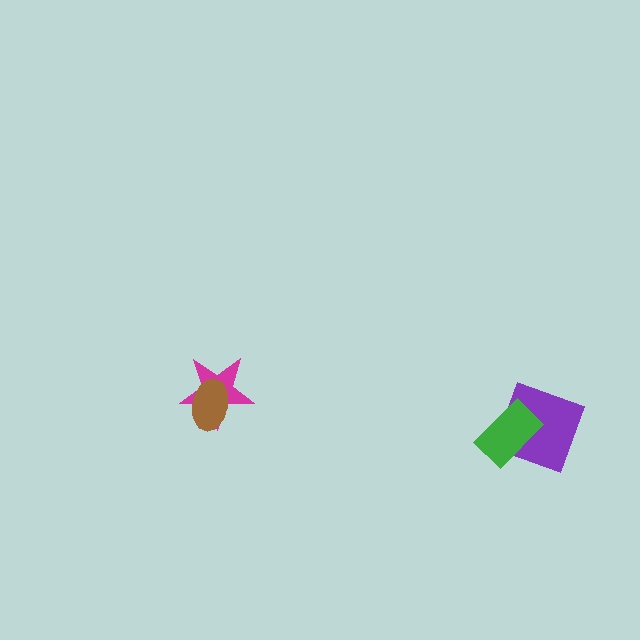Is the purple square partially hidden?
Yes, it is partially covered by another shape.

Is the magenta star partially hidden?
Yes, it is partially covered by another shape.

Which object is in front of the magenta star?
The brown ellipse is in front of the magenta star.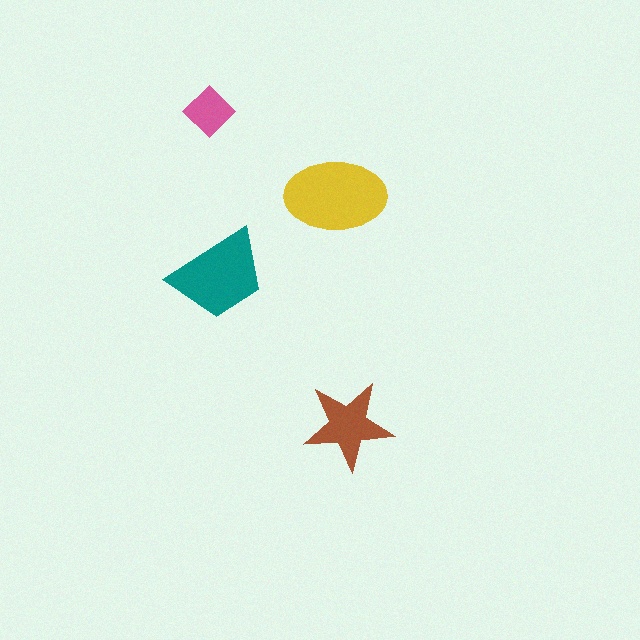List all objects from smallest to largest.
The pink diamond, the brown star, the teal trapezoid, the yellow ellipse.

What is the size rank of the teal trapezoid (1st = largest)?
2nd.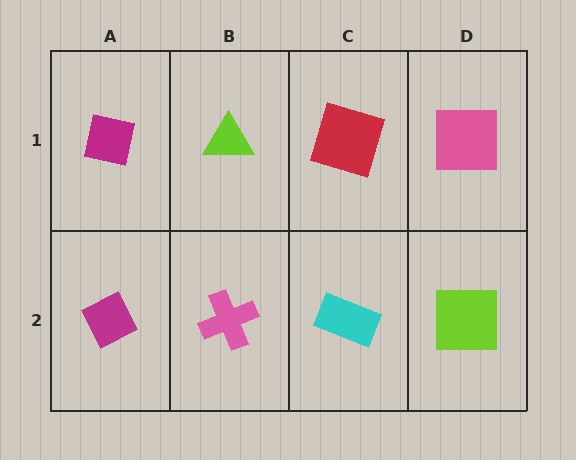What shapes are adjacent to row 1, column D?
A lime square (row 2, column D), a red square (row 1, column C).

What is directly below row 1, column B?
A pink cross.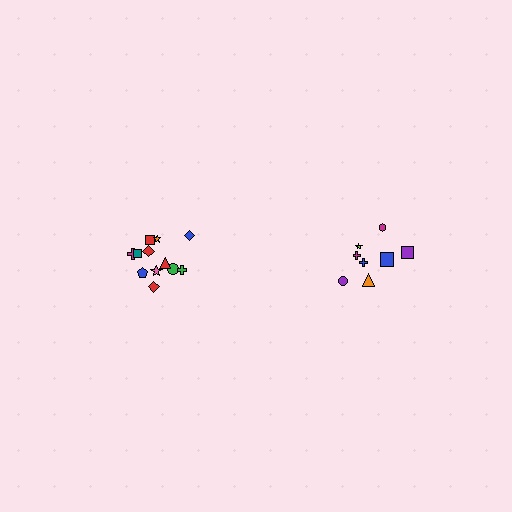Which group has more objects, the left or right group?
The left group.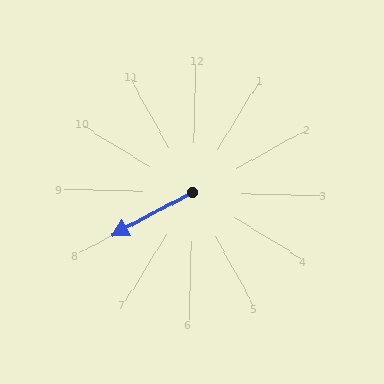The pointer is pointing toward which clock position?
Roughly 8 o'clock.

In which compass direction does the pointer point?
Southwest.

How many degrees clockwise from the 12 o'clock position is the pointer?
Approximately 240 degrees.